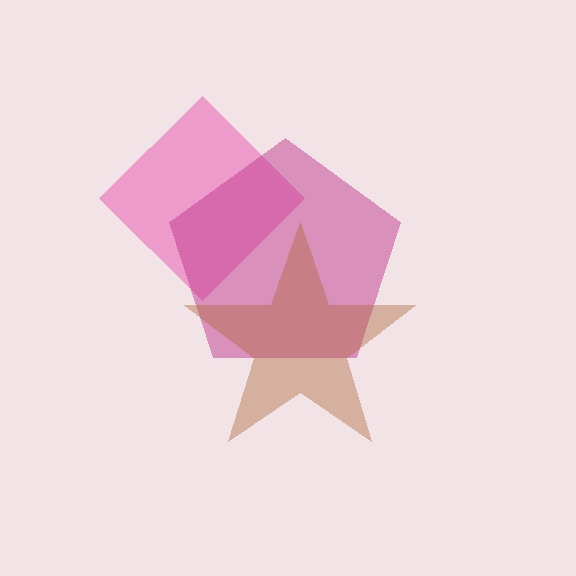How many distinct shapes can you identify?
There are 3 distinct shapes: a pink diamond, a magenta pentagon, a brown star.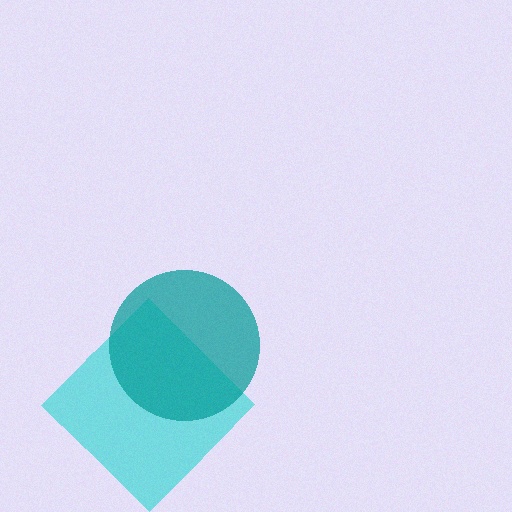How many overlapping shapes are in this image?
There are 2 overlapping shapes in the image.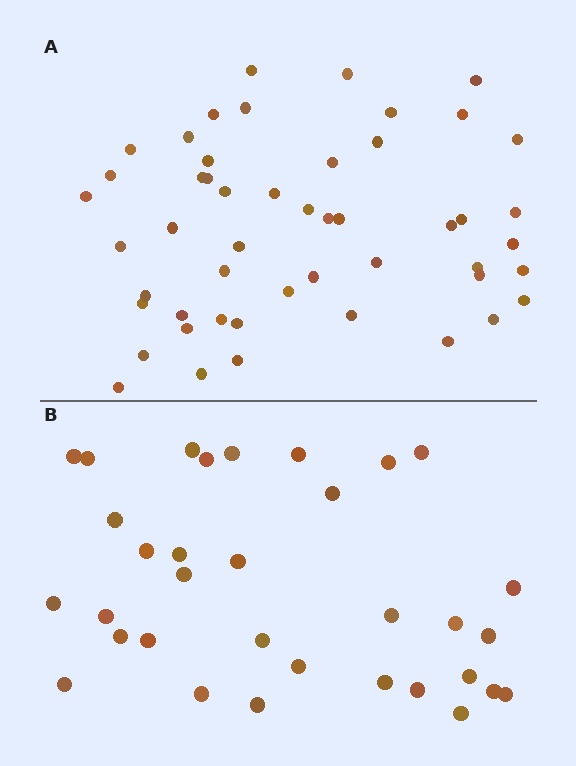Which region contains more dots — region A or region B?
Region A (the top region) has more dots.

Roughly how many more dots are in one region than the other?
Region A has approximately 15 more dots than region B.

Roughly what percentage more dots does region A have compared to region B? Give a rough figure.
About 50% more.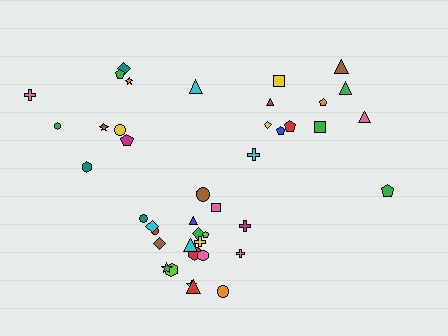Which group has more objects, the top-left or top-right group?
The top-right group.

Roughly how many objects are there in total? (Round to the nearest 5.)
Roughly 45 objects in total.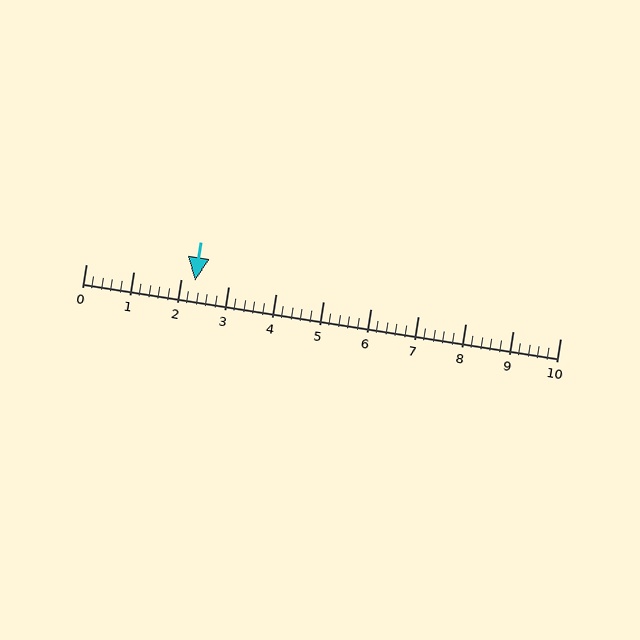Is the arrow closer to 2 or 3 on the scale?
The arrow is closer to 2.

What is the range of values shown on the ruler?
The ruler shows values from 0 to 10.